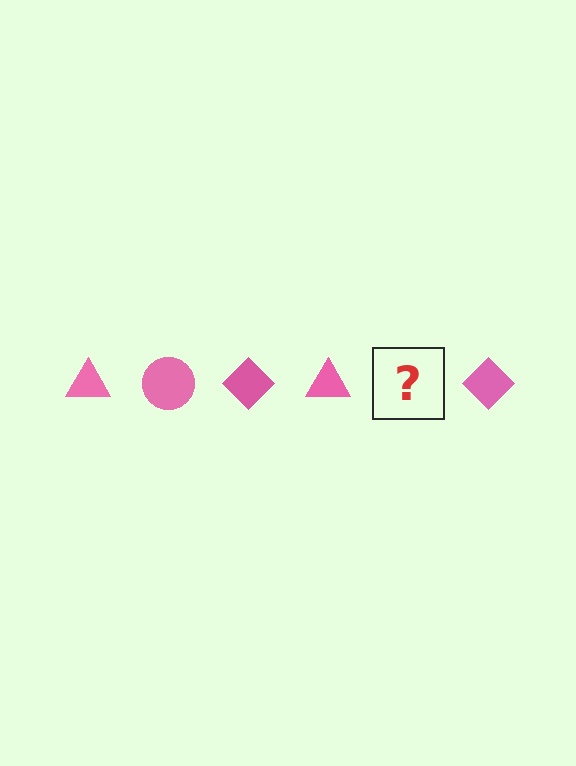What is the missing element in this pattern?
The missing element is a pink circle.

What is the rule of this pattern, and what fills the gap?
The rule is that the pattern cycles through triangle, circle, diamond shapes in pink. The gap should be filled with a pink circle.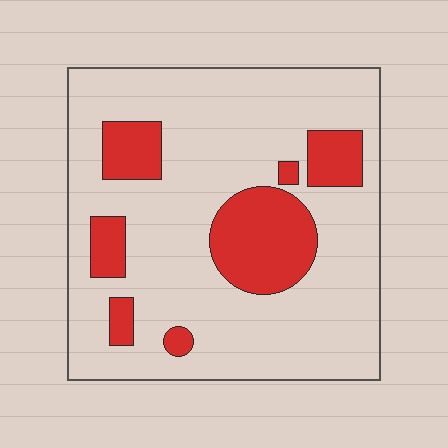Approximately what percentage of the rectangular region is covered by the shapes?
Approximately 20%.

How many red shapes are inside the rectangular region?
7.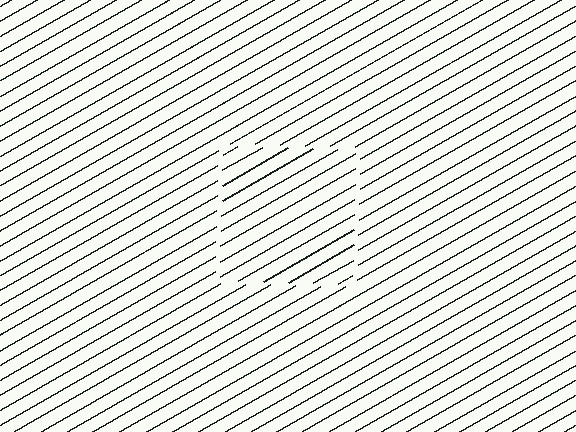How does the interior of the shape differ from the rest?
The interior of the shape contains the same grating, shifted by half a period — the contour is defined by the phase discontinuity where line-ends from the inner and outer gratings abut.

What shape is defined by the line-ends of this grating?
An illusory square. The interior of the shape contains the same grating, shifted by half a period — the contour is defined by the phase discontinuity where line-ends from the inner and outer gratings abut.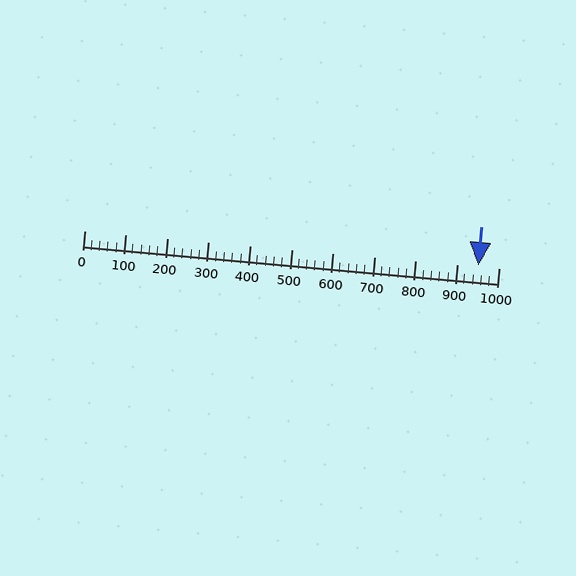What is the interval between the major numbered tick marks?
The major tick marks are spaced 100 units apart.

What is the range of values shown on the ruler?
The ruler shows values from 0 to 1000.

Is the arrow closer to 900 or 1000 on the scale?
The arrow is closer to 1000.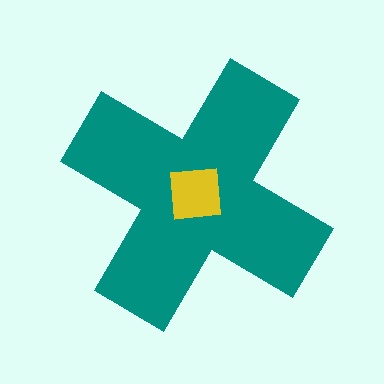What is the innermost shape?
The yellow square.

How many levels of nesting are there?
2.